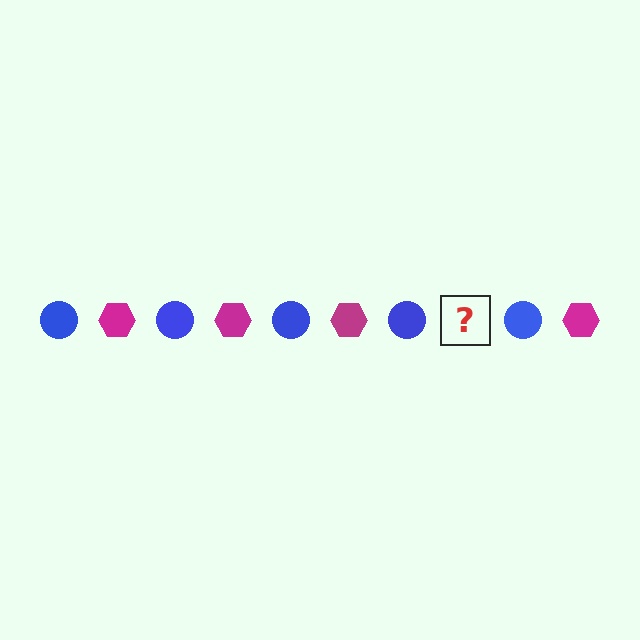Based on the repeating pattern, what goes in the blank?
The blank should be a magenta hexagon.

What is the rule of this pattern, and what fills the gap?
The rule is that the pattern alternates between blue circle and magenta hexagon. The gap should be filled with a magenta hexagon.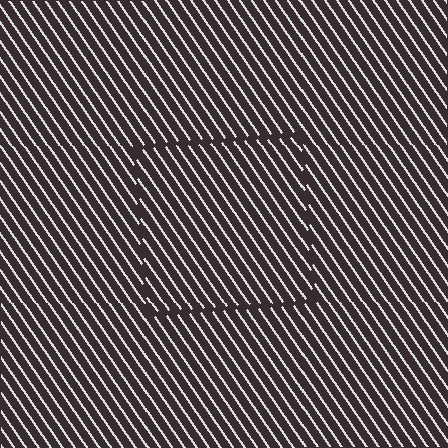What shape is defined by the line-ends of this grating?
An illusory square. The interior of the shape contains the same grating, shifted by half a period — the contour is defined by the phase discontinuity where line-ends from the inner and outer gratings abut.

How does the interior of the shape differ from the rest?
The interior of the shape contains the same grating, shifted by half a period — the contour is defined by the phase discontinuity where line-ends from the inner and outer gratings abut.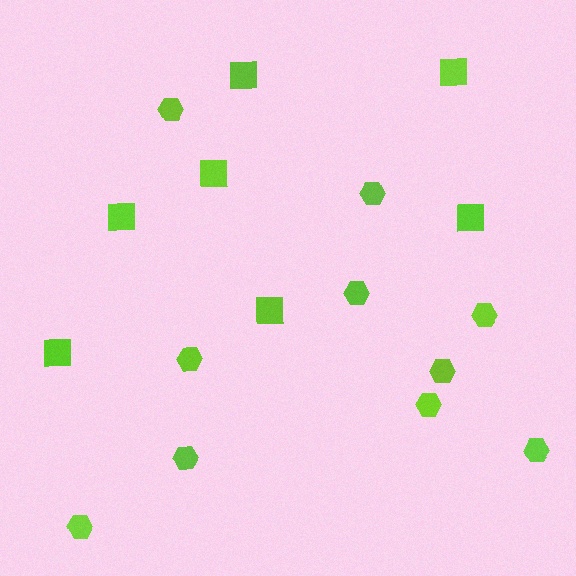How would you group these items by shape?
There are 2 groups: one group of squares (7) and one group of hexagons (10).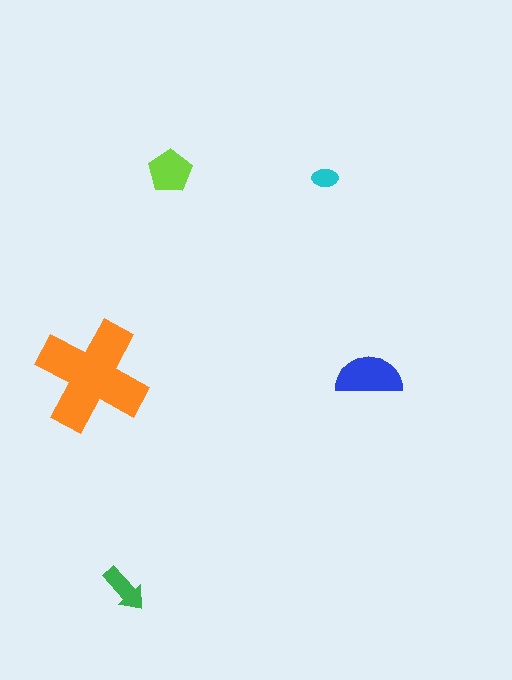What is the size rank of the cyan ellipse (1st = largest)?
5th.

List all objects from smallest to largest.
The cyan ellipse, the green arrow, the lime pentagon, the blue semicircle, the orange cross.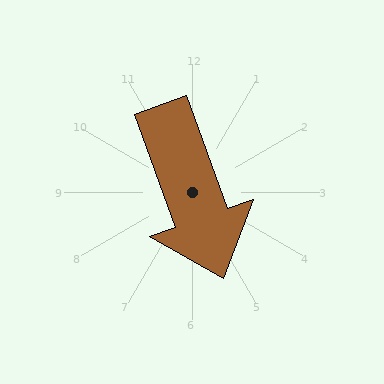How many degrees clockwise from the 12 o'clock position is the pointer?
Approximately 160 degrees.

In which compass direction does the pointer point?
South.